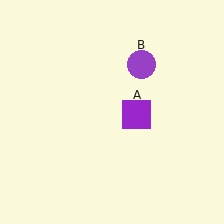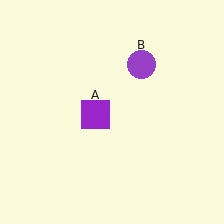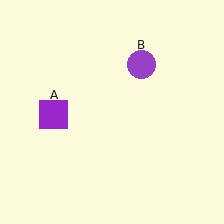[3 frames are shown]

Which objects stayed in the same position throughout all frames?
Purple circle (object B) remained stationary.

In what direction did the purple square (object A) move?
The purple square (object A) moved left.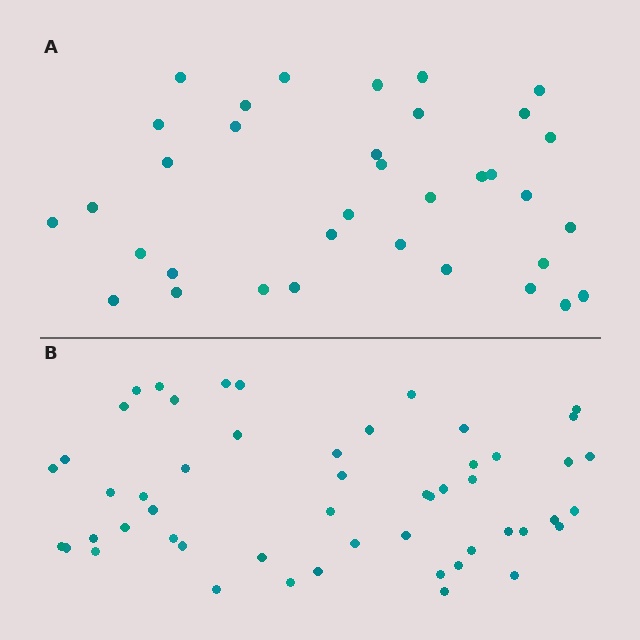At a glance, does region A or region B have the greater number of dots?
Region B (the bottom region) has more dots.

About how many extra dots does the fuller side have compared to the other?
Region B has approximately 15 more dots than region A.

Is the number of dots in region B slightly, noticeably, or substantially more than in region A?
Region B has substantially more. The ratio is roughly 1.5 to 1.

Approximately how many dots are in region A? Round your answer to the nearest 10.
About 40 dots. (The exact count is 35, which rounds to 40.)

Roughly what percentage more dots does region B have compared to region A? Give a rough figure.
About 50% more.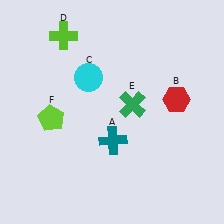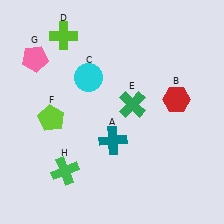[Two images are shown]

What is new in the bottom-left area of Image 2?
A green cross (H) was added in the bottom-left area of Image 2.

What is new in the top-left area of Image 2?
A pink pentagon (G) was added in the top-left area of Image 2.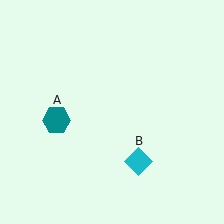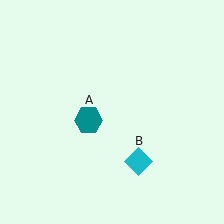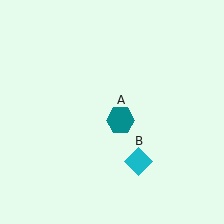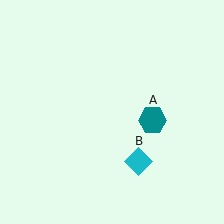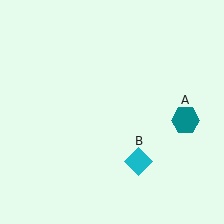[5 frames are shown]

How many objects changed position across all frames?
1 object changed position: teal hexagon (object A).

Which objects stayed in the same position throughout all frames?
Cyan diamond (object B) remained stationary.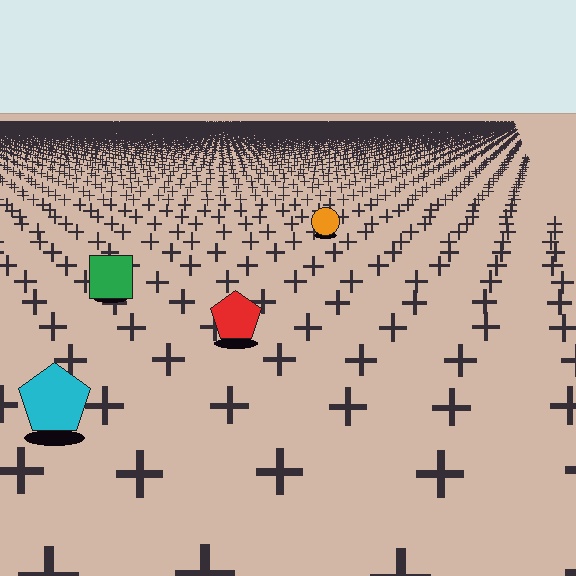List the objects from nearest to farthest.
From nearest to farthest: the cyan pentagon, the red pentagon, the green square, the orange circle.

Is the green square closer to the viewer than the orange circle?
Yes. The green square is closer — you can tell from the texture gradient: the ground texture is coarser near it.